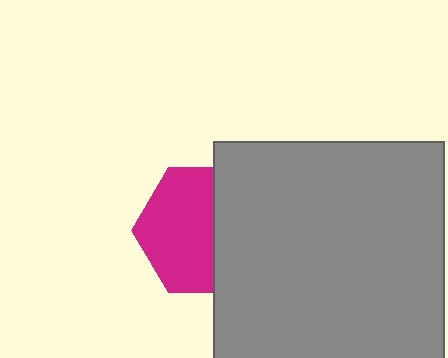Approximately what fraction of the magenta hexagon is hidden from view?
Roughly 42% of the magenta hexagon is hidden behind the gray square.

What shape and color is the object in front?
The object in front is a gray square.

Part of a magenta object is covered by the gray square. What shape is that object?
It is a hexagon.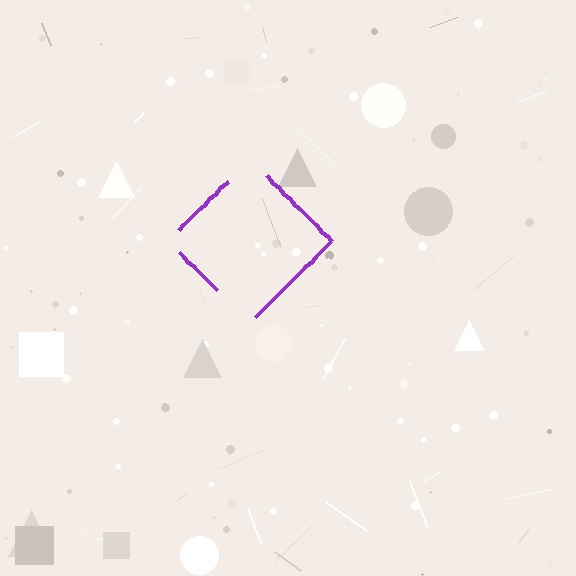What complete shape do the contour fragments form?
The contour fragments form a diamond.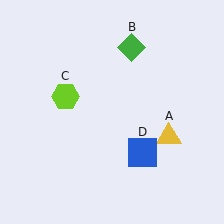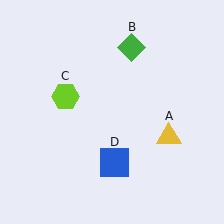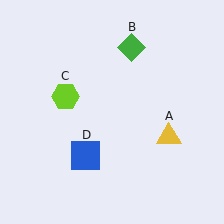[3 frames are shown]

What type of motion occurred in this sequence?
The blue square (object D) rotated clockwise around the center of the scene.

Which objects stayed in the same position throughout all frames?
Yellow triangle (object A) and green diamond (object B) and lime hexagon (object C) remained stationary.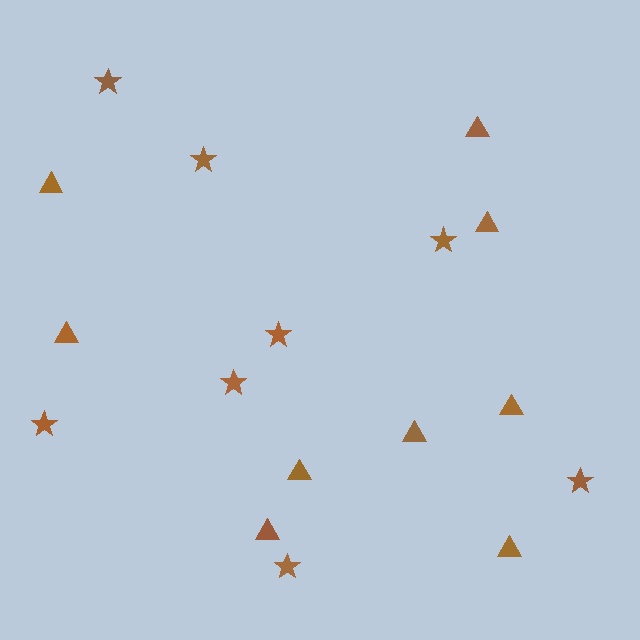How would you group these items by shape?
There are 2 groups: one group of stars (8) and one group of triangles (9).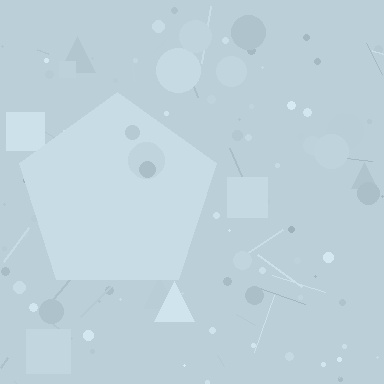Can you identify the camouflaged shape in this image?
The camouflaged shape is a pentagon.